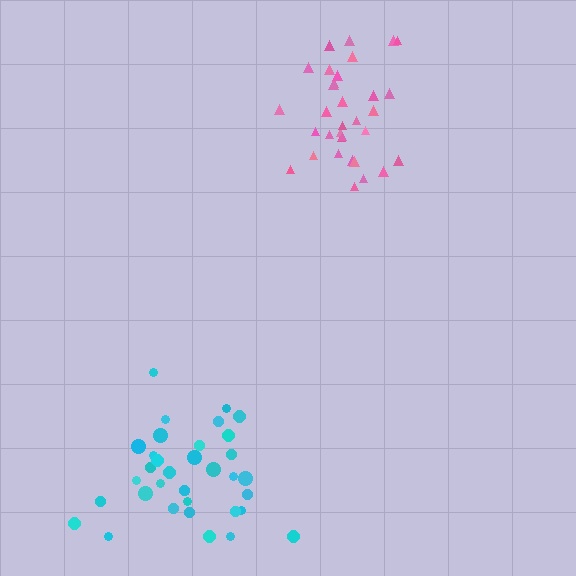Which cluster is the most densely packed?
Pink.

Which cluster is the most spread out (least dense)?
Cyan.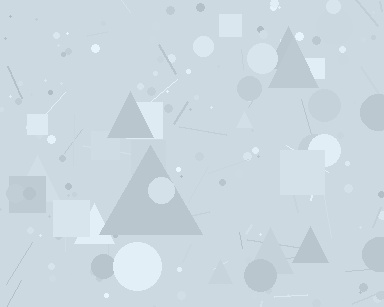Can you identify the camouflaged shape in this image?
The camouflaged shape is a triangle.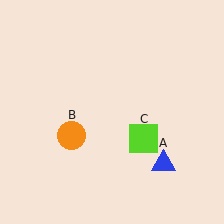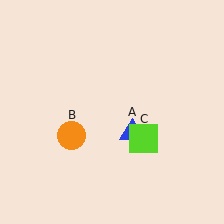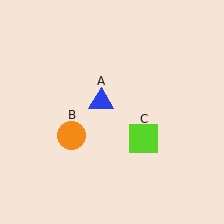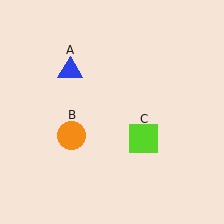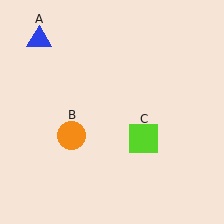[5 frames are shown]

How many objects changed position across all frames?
1 object changed position: blue triangle (object A).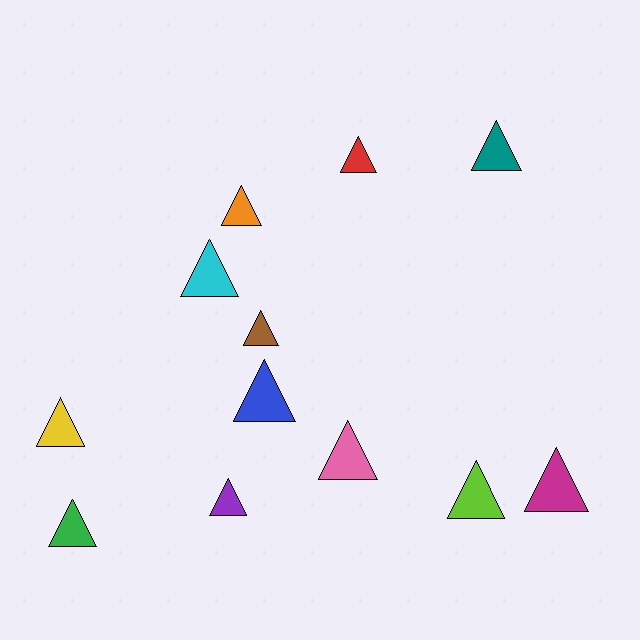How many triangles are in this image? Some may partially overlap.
There are 12 triangles.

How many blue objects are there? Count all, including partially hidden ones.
There is 1 blue object.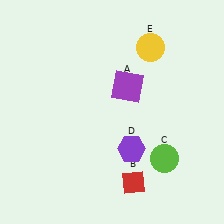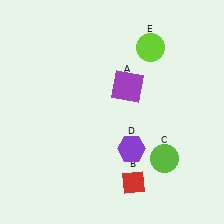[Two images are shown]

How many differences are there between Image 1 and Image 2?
There is 1 difference between the two images.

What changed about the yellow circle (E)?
In Image 1, E is yellow. In Image 2, it changed to lime.